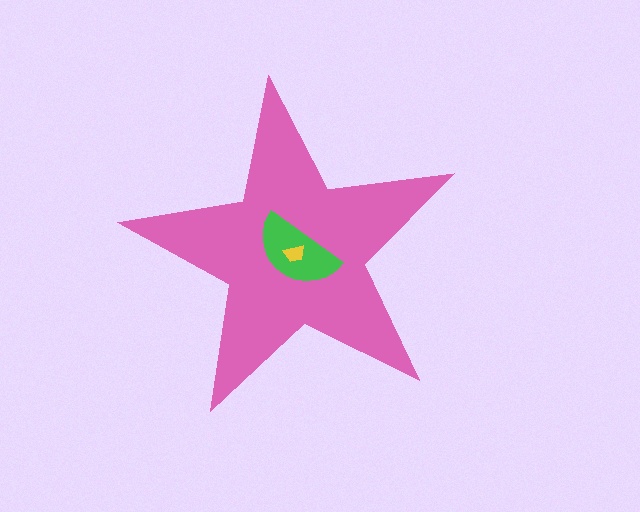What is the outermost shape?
The pink star.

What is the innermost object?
The yellow trapezoid.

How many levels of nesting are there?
3.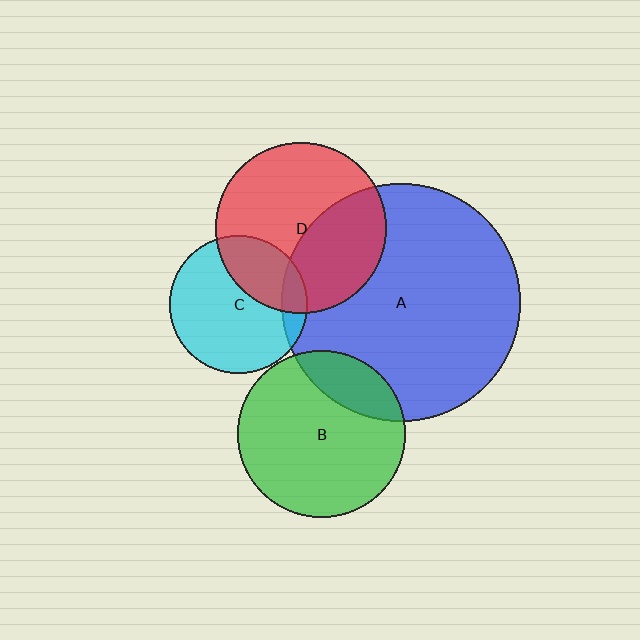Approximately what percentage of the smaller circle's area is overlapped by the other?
Approximately 40%.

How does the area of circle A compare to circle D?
Approximately 1.9 times.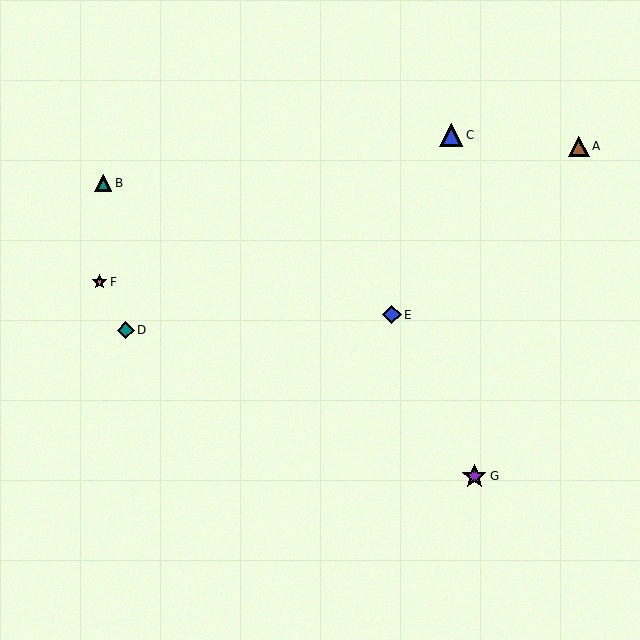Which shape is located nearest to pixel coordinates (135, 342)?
The teal diamond (labeled D) at (126, 330) is nearest to that location.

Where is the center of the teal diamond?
The center of the teal diamond is at (126, 330).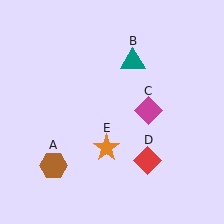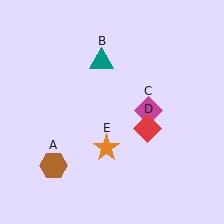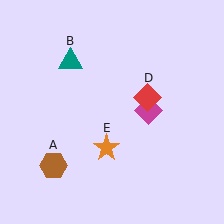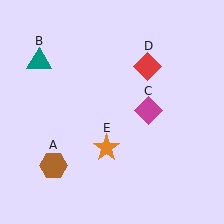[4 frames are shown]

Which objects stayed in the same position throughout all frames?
Brown hexagon (object A) and magenta diamond (object C) and orange star (object E) remained stationary.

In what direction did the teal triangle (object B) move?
The teal triangle (object B) moved left.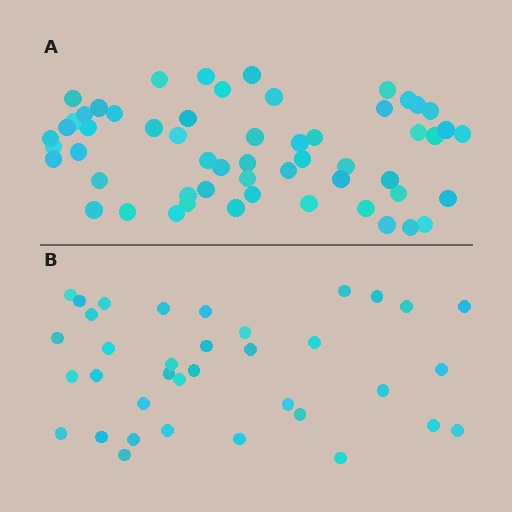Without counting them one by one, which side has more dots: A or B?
Region A (the top region) has more dots.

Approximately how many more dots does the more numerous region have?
Region A has approximately 20 more dots than region B.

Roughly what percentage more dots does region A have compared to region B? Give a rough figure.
About 55% more.